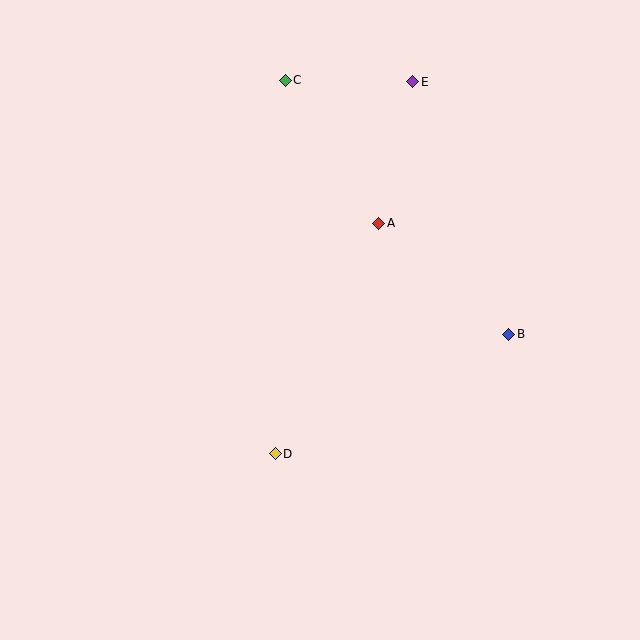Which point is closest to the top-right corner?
Point E is closest to the top-right corner.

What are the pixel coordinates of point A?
Point A is at (379, 223).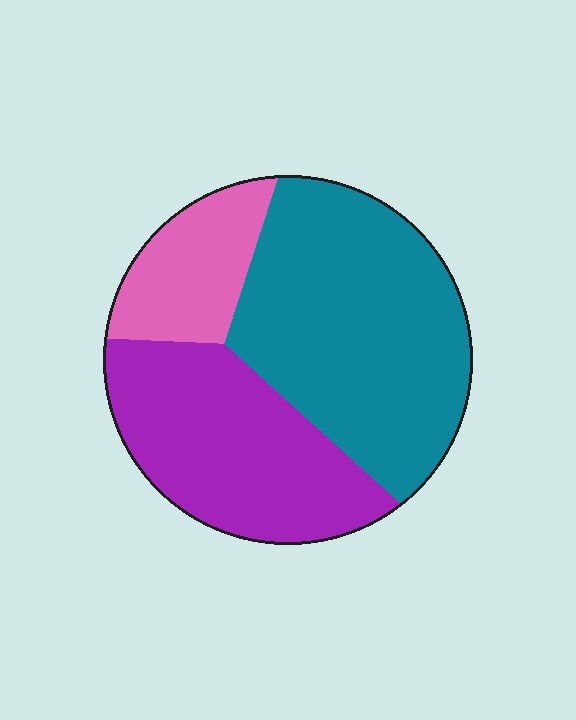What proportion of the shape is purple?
Purple covers around 35% of the shape.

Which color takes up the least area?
Pink, at roughly 15%.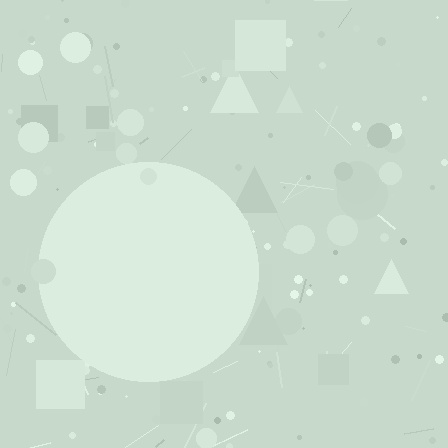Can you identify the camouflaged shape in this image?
The camouflaged shape is a circle.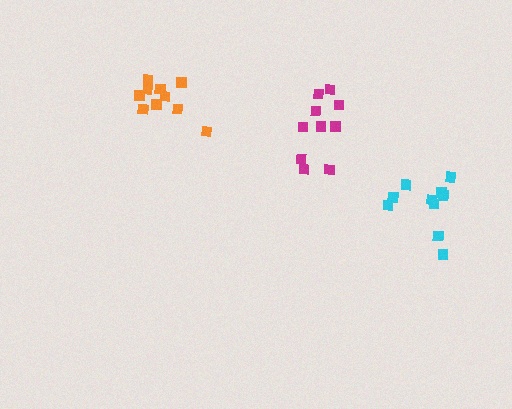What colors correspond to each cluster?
The clusters are colored: orange, cyan, magenta.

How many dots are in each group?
Group 1: 10 dots, Group 2: 10 dots, Group 3: 10 dots (30 total).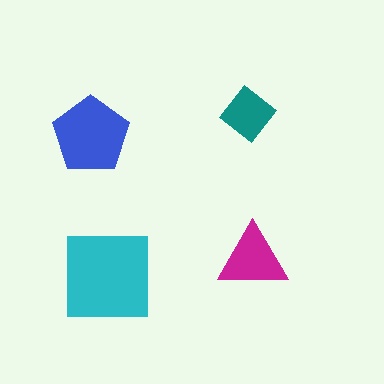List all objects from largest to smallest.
The cyan square, the blue pentagon, the magenta triangle, the teal diamond.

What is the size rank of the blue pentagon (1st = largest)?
2nd.